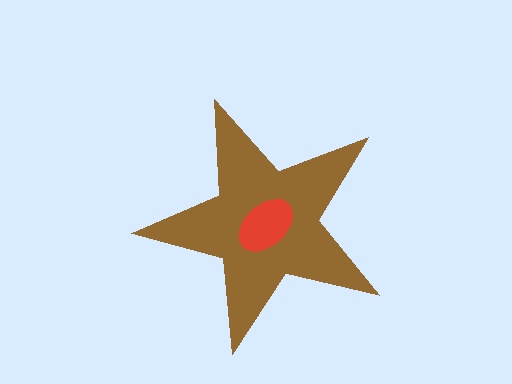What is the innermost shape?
The red ellipse.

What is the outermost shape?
The brown star.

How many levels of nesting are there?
2.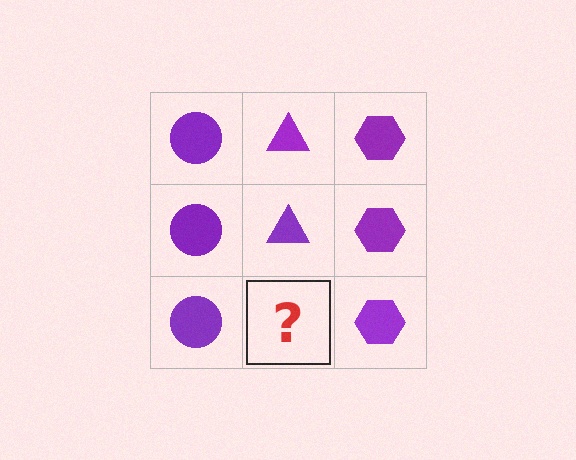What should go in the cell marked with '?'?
The missing cell should contain a purple triangle.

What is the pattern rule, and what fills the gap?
The rule is that each column has a consistent shape. The gap should be filled with a purple triangle.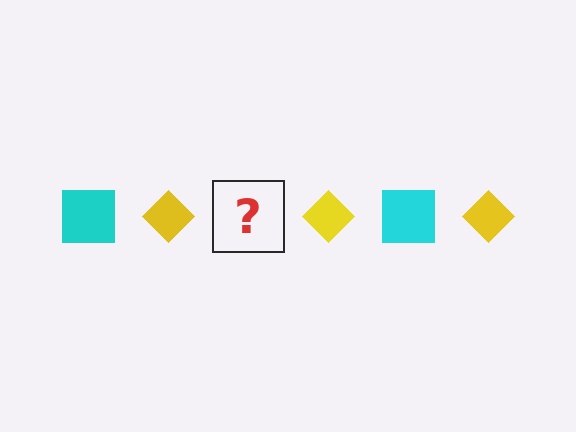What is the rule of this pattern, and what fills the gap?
The rule is that the pattern alternates between cyan square and yellow diamond. The gap should be filled with a cyan square.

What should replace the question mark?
The question mark should be replaced with a cyan square.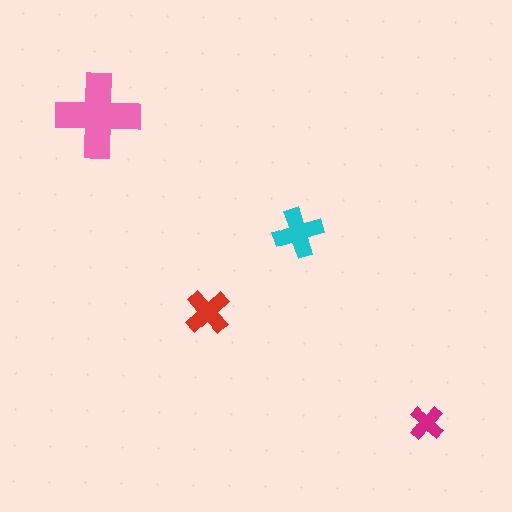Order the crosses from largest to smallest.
the pink one, the cyan one, the red one, the magenta one.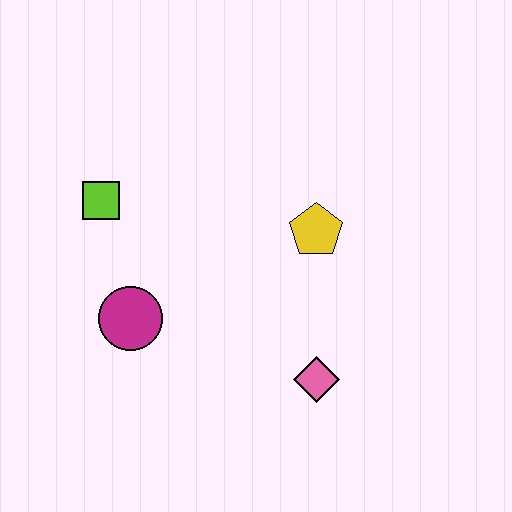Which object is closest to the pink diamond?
The yellow pentagon is closest to the pink diamond.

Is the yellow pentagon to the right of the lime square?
Yes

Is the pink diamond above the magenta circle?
No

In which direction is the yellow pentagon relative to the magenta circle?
The yellow pentagon is to the right of the magenta circle.